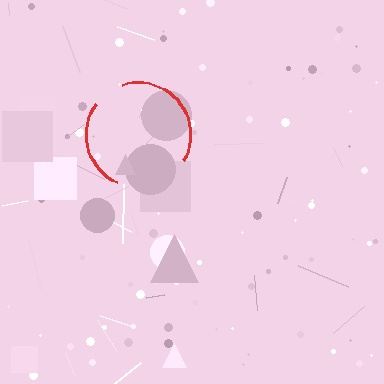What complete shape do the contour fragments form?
The contour fragments form a circle.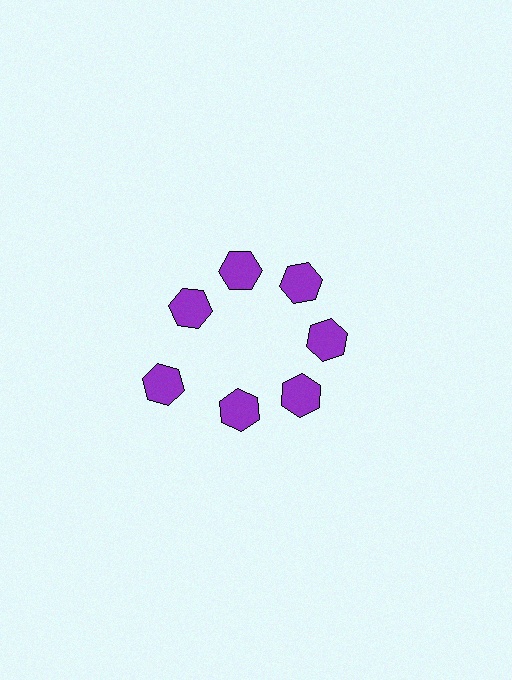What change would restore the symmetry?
The symmetry would be restored by moving it inward, back onto the ring so that all 7 hexagons sit at equal angles and equal distance from the center.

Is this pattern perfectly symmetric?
No. The 7 purple hexagons are arranged in a ring, but one element near the 8 o'clock position is pushed outward from the center, breaking the 7-fold rotational symmetry.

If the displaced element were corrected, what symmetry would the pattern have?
It would have 7-fold rotational symmetry — the pattern would map onto itself every 51 degrees.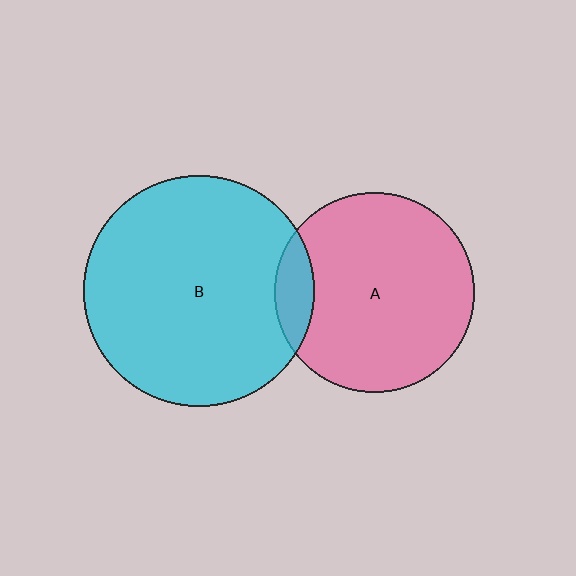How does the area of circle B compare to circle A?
Approximately 1.3 times.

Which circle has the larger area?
Circle B (cyan).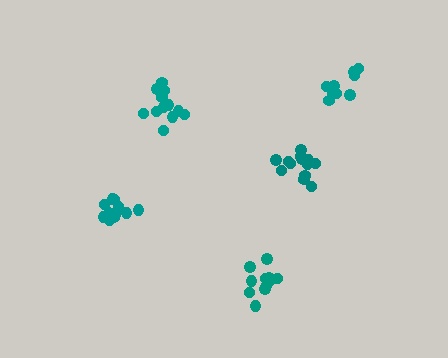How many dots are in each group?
Group 1: 13 dots, Group 2: 9 dots, Group 3: 12 dots, Group 4: 11 dots, Group 5: 12 dots (57 total).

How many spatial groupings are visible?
There are 5 spatial groupings.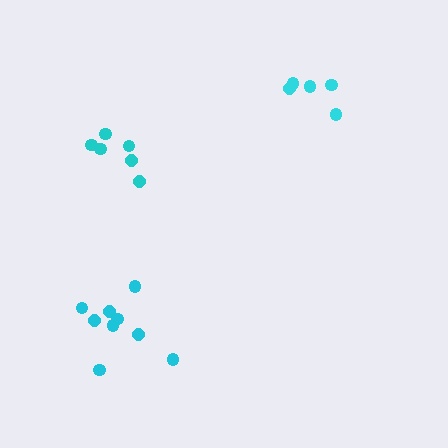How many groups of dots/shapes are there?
There are 3 groups.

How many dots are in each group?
Group 1: 6 dots, Group 2: 5 dots, Group 3: 9 dots (20 total).